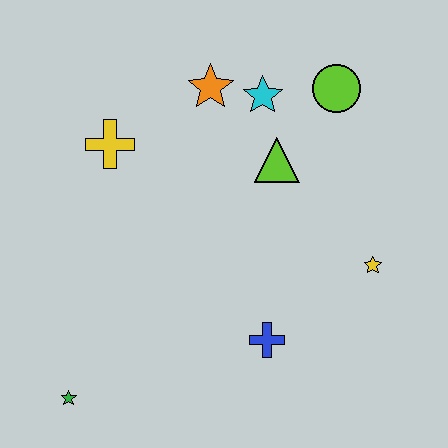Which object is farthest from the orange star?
The green star is farthest from the orange star.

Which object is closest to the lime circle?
The cyan star is closest to the lime circle.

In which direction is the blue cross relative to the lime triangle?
The blue cross is below the lime triangle.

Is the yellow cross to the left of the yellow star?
Yes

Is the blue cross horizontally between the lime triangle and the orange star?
Yes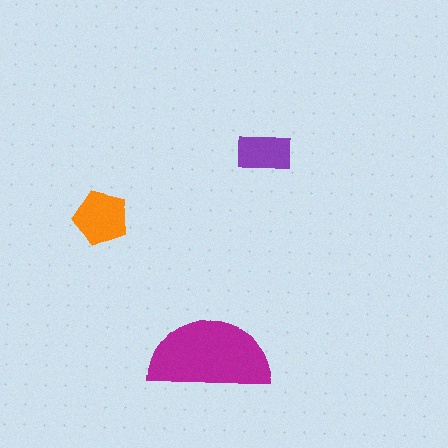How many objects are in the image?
There are 3 objects in the image.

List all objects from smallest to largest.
The purple rectangle, the orange pentagon, the magenta semicircle.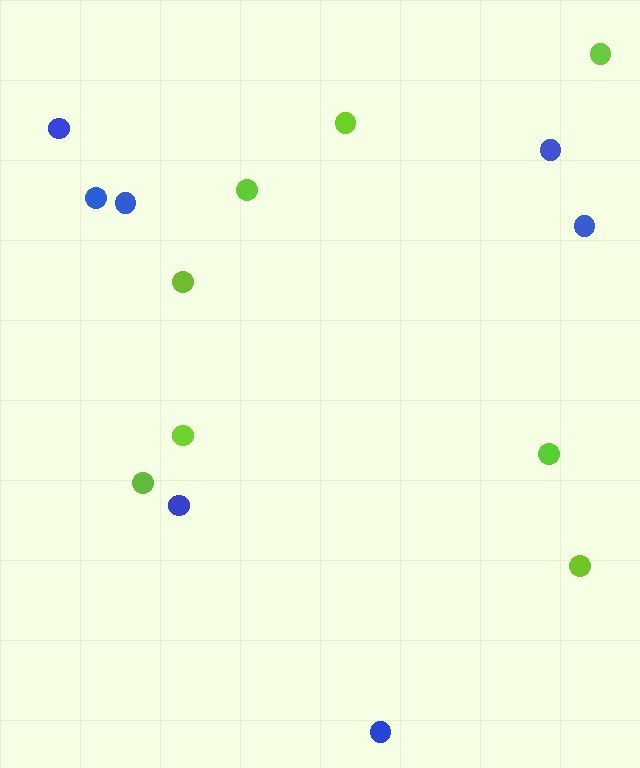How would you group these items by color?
There are 2 groups: one group of blue circles (7) and one group of lime circles (8).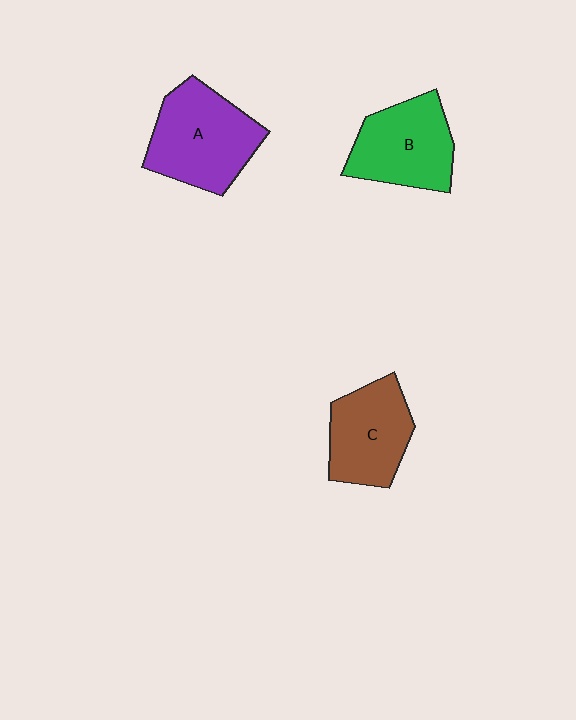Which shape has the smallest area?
Shape C (brown).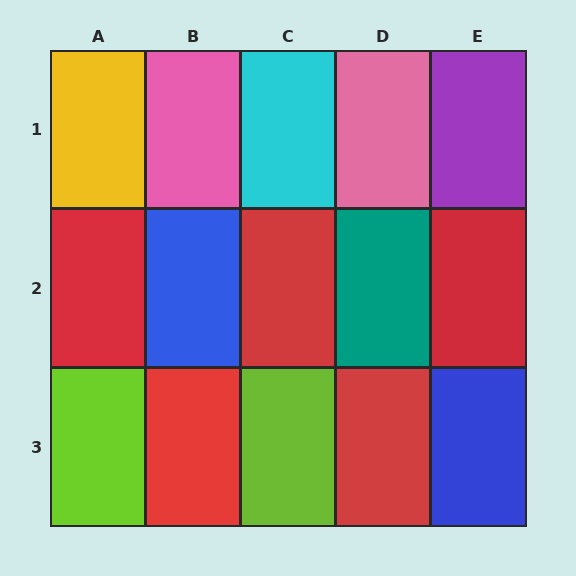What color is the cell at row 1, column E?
Purple.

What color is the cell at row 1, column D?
Pink.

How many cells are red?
5 cells are red.